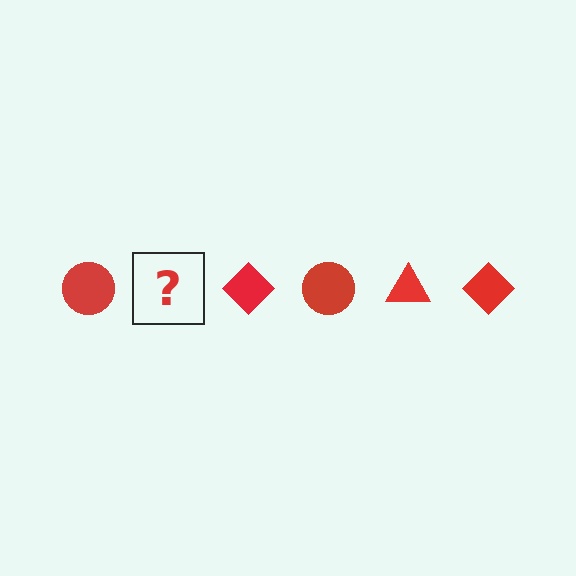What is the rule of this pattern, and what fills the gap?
The rule is that the pattern cycles through circle, triangle, diamond shapes in red. The gap should be filled with a red triangle.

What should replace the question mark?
The question mark should be replaced with a red triangle.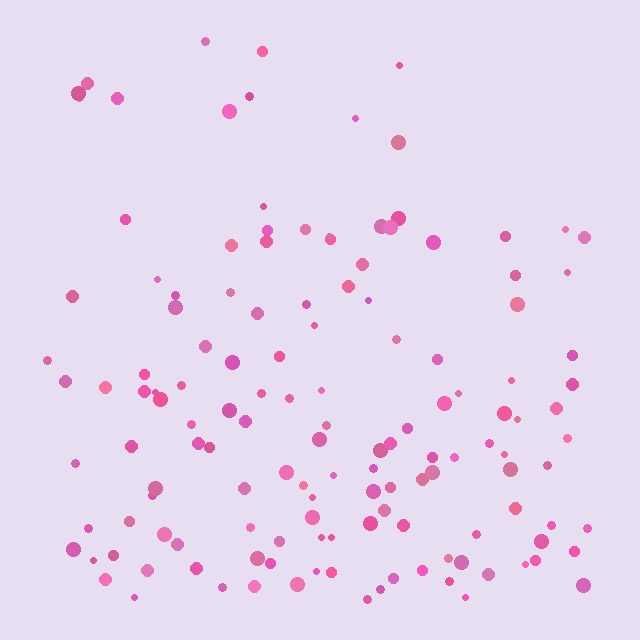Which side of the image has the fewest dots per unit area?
The top.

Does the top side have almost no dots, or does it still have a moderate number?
Still a moderate number, just noticeably fewer than the bottom.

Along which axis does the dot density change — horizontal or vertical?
Vertical.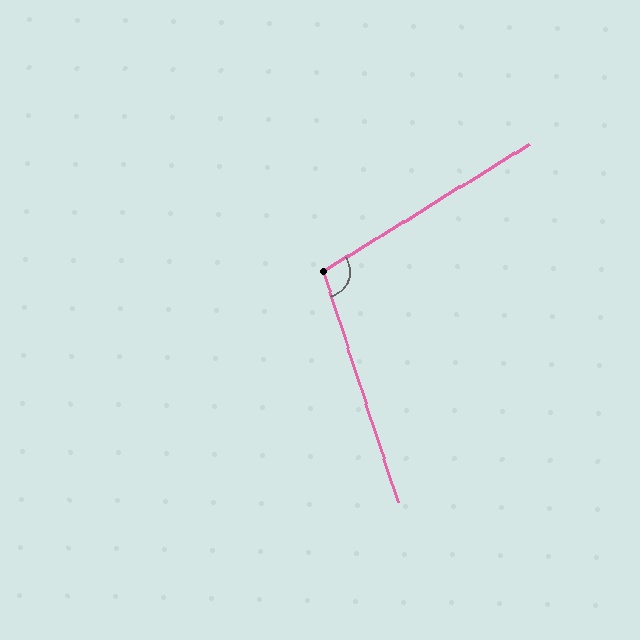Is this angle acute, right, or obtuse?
It is obtuse.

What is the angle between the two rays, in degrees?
Approximately 104 degrees.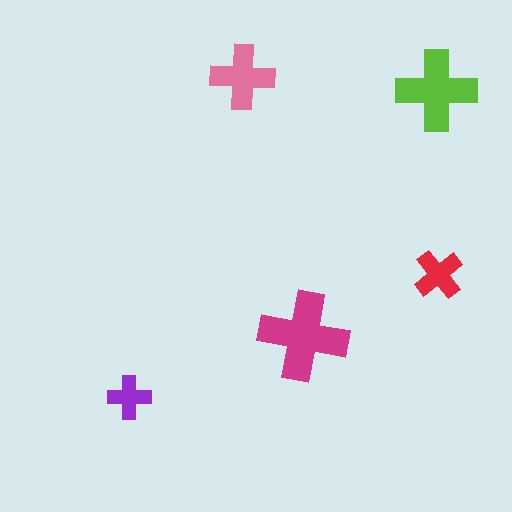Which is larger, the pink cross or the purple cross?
The pink one.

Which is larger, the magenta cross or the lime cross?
The magenta one.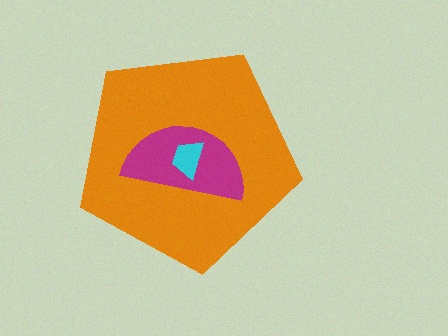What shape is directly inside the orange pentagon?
The magenta semicircle.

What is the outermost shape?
The orange pentagon.